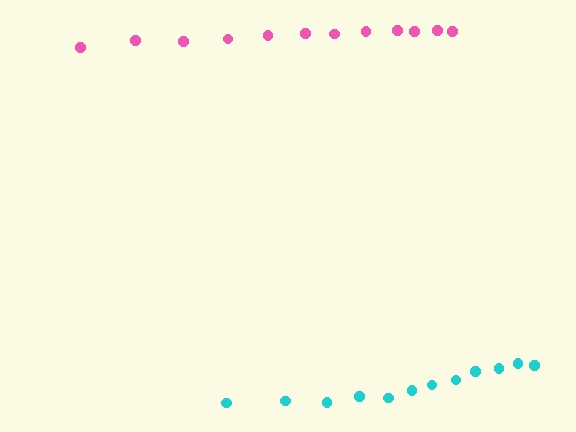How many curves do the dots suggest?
There are 2 distinct paths.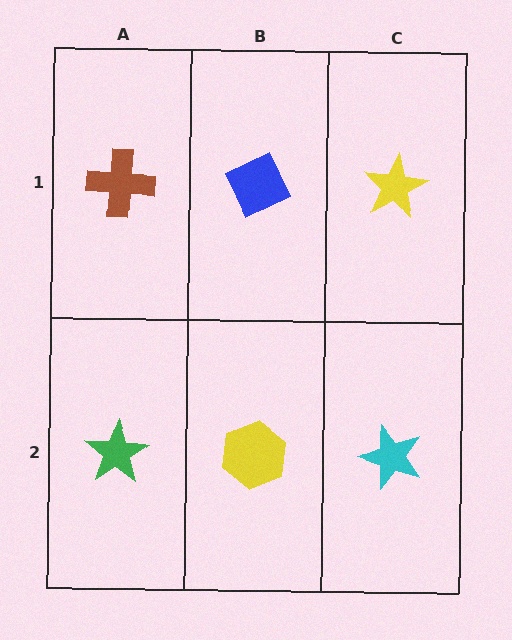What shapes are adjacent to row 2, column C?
A yellow star (row 1, column C), a yellow hexagon (row 2, column B).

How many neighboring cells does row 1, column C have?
2.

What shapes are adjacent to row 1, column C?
A cyan star (row 2, column C), a blue diamond (row 1, column B).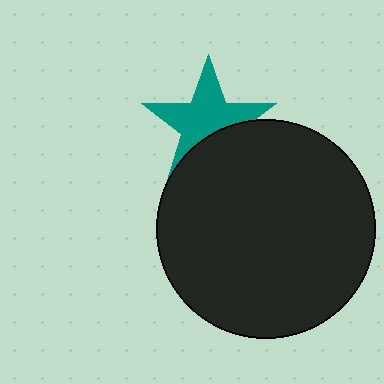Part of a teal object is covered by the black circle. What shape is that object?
It is a star.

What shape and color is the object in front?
The object in front is a black circle.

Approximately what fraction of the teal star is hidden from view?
Roughly 33% of the teal star is hidden behind the black circle.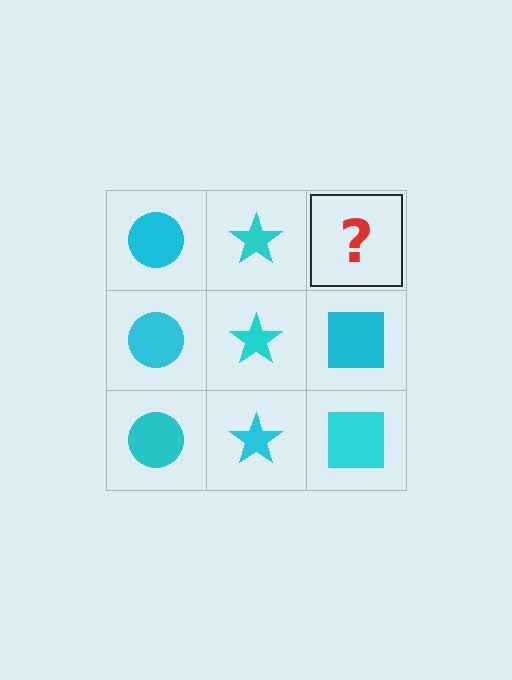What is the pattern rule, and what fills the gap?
The rule is that each column has a consistent shape. The gap should be filled with a cyan square.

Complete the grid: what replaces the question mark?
The question mark should be replaced with a cyan square.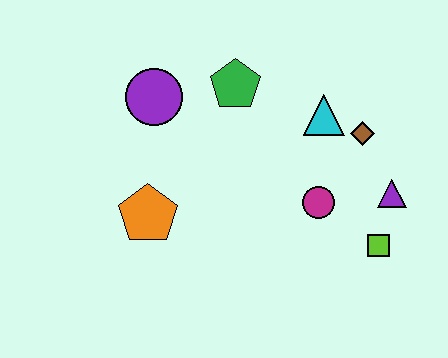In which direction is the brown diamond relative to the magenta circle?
The brown diamond is above the magenta circle.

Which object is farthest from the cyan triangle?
The orange pentagon is farthest from the cyan triangle.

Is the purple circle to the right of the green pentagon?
No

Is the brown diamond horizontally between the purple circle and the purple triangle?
Yes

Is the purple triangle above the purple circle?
No